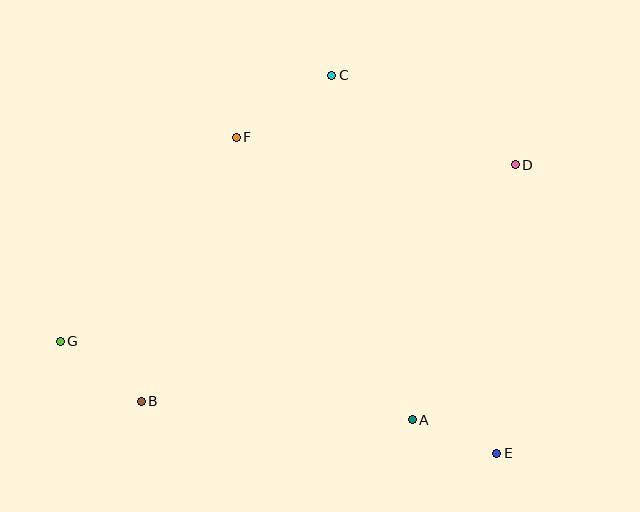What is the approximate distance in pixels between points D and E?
The distance between D and E is approximately 289 pixels.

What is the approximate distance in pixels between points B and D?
The distance between B and D is approximately 443 pixels.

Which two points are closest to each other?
Points A and E are closest to each other.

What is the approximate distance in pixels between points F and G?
The distance between F and G is approximately 270 pixels.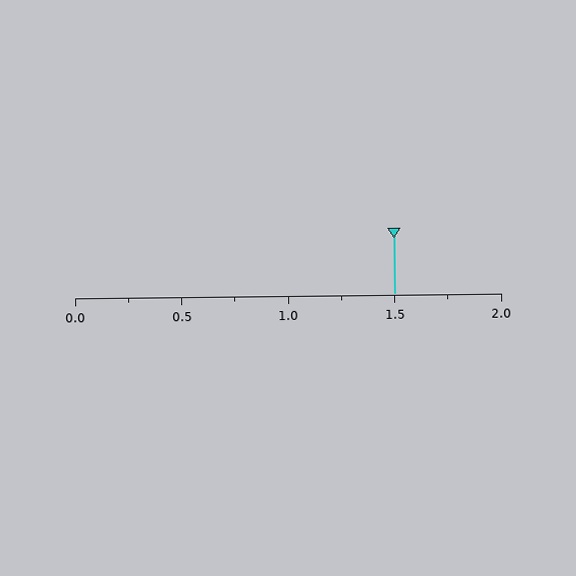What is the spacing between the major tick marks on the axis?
The major ticks are spaced 0.5 apart.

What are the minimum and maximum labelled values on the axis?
The axis runs from 0.0 to 2.0.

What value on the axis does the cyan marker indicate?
The marker indicates approximately 1.5.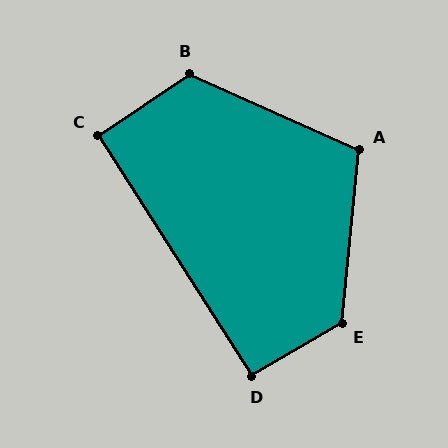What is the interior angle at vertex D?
Approximately 93 degrees (approximately right).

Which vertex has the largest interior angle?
E, at approximately 126 degrees.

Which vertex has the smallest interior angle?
C, at approximately 91 degrees.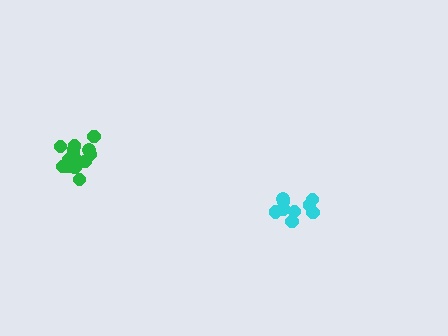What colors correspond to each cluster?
The clusters are colored: cyan, green.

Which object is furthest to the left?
The green cluster is leftmost.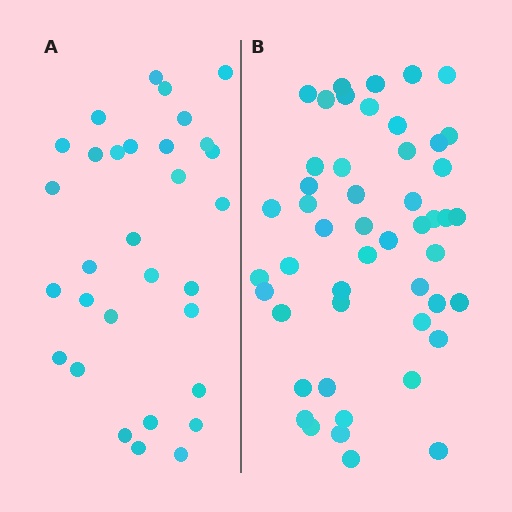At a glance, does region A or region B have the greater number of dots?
Region B (the right region) has more dots.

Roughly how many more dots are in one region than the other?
Region B has approximately 20 more dots than region A.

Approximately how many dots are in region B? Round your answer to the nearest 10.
About 50 dots. (The exact count is 49, which rounds to 50.)